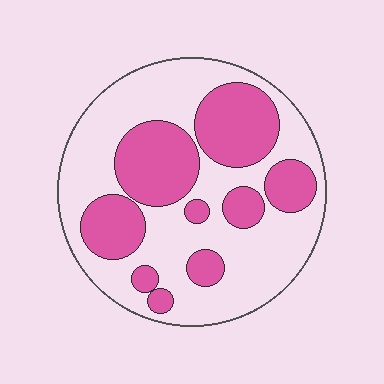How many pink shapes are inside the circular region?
9.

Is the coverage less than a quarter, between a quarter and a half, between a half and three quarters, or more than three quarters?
Between a quarter and a half.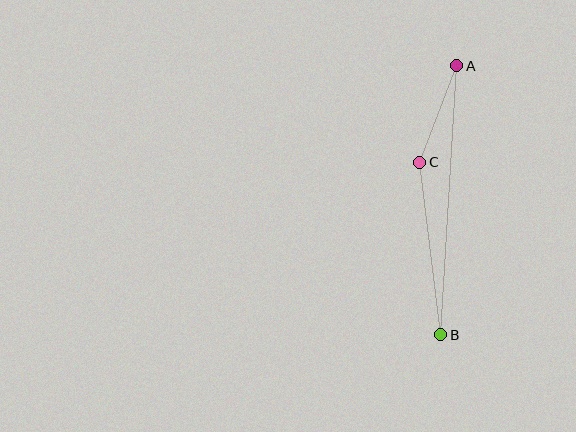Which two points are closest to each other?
Points A and C are closest to each other.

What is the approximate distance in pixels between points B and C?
The distance between B and C is approximately 174 pixels.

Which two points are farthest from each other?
Points A and B are farthest from each other.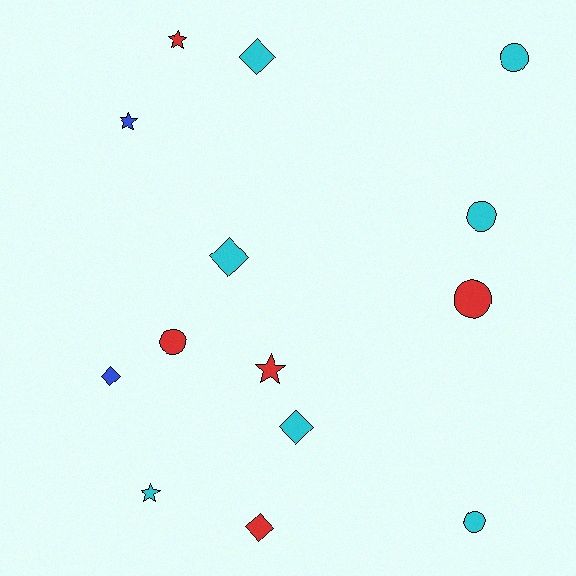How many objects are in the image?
There are 14 objects.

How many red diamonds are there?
There is 1 red diamond.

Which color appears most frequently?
Cyan, with 7 objects.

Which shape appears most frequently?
Circle, with 5 objects.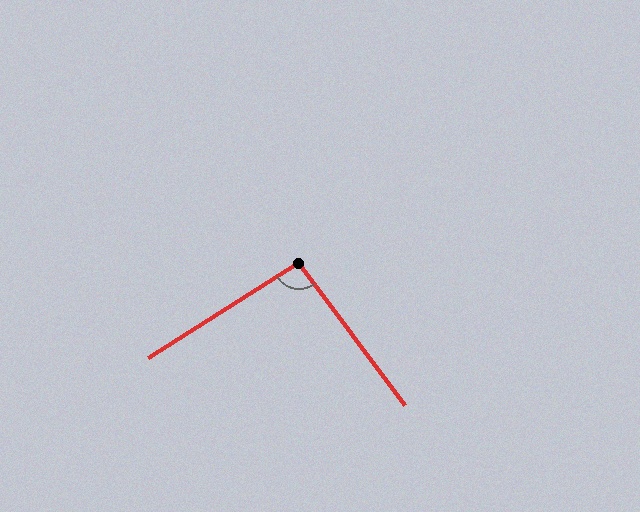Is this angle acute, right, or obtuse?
It is approximately a right angle.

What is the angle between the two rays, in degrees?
Approximately 95 degrees.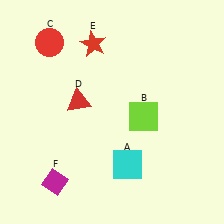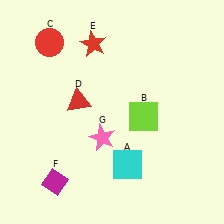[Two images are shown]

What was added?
A pink star (G) was added in Image 2.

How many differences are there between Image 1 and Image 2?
There is 1 difference between the two images.